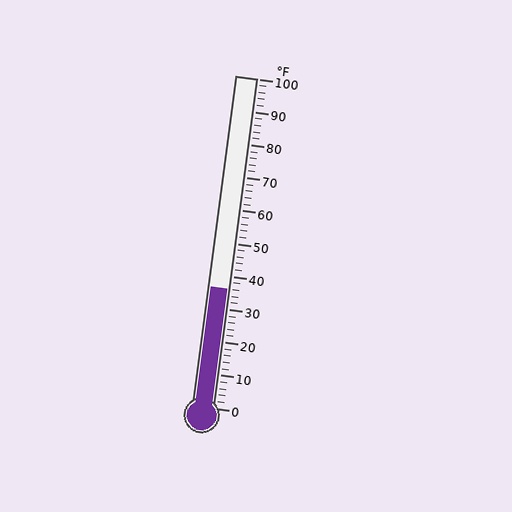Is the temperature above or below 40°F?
The temperature is below 40°F.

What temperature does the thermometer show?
The thermometer shows approximately 36°F.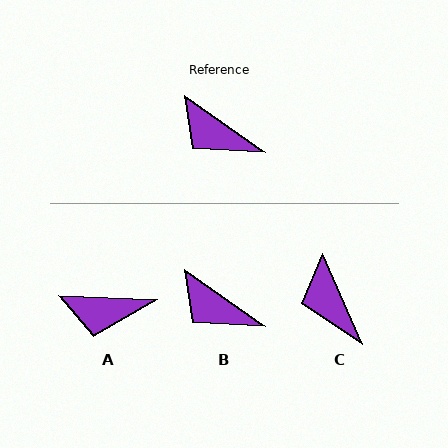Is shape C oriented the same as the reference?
No, it is off by about 31 degrees.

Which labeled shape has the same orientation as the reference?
B.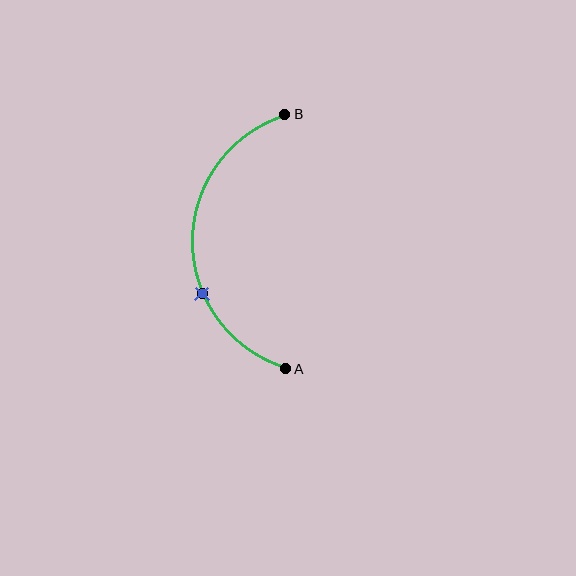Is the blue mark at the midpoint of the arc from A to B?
No. The blue mark lies on the arc but is closer to endpoint A. The arc midpoint would be at the point on the curve equidistant along the arc from both A and B.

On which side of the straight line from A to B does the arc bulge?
The arc bulges to the left of the straight line connecting A and B.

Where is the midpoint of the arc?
The arc midpoint is the point on the curve farthest from the straight line joining A and B. It sits to the left of that line.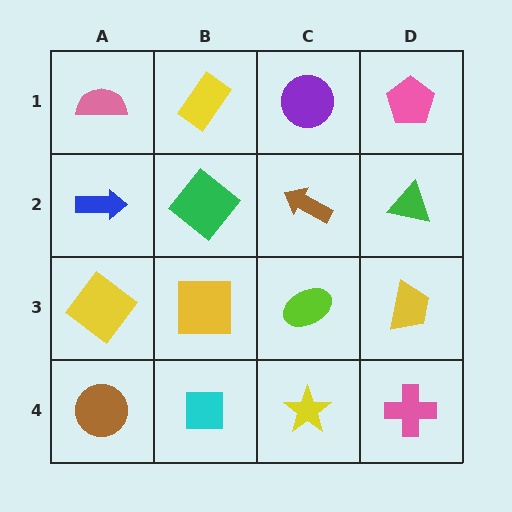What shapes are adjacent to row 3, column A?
A blue arrow (row 2, column A), a brown circle (row 4, column A), a yellow square (row 3, column B).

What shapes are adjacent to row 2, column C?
A purple circle (row 1, column C), a lime ellipse (row 3, column C), a green diamond (row 2, column B), a green triangle (row 2, column D).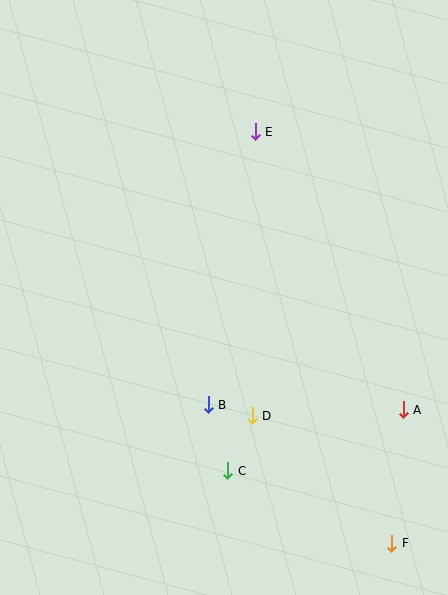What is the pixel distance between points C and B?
The distance between C and B is 69 pixels.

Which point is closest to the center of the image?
Point B at (208, 405) is closest to the center.